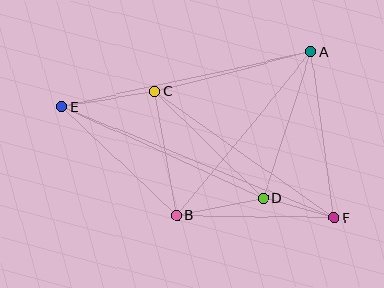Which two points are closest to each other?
Points D and F are closest to each other.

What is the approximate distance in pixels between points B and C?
The distance between B and C is approximately 126 pixels.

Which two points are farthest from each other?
Points E and F are farthest from each other.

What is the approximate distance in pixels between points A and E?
The distance between A and E is approximately 255 pixels.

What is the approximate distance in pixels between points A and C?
The distance between A and C is approximately 161 pixels.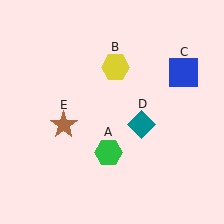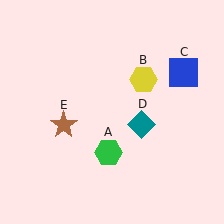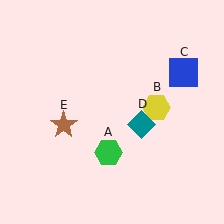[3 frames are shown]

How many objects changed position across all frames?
1 object changed position: yellow hexagon (object B).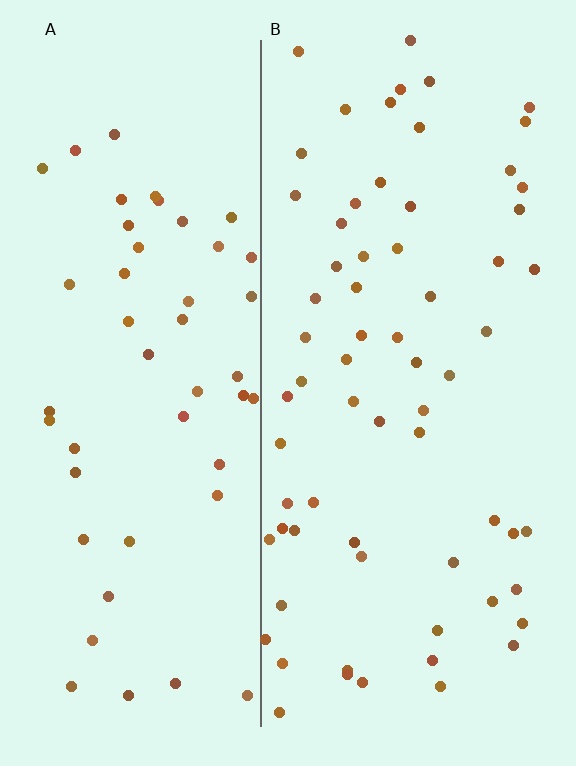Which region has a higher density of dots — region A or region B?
B (the right).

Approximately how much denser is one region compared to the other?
Approximately 1.4× — region B over region A.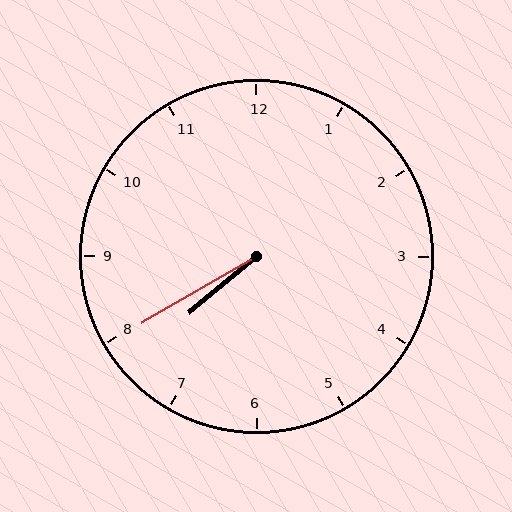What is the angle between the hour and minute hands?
Approximately 10 degrees.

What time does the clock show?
7:40.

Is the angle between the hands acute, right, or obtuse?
It is acute.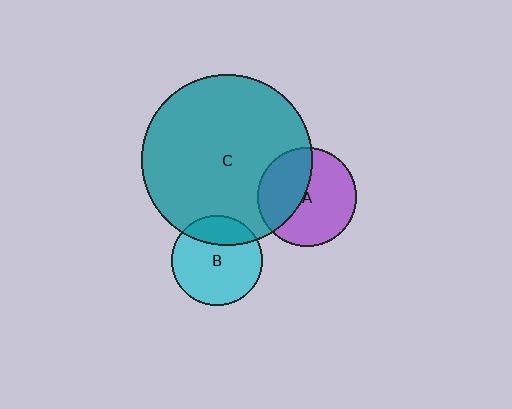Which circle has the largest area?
Circle C (teal).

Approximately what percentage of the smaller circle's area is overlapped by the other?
Approximately 25%.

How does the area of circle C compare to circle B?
Approximately 3.6 times.